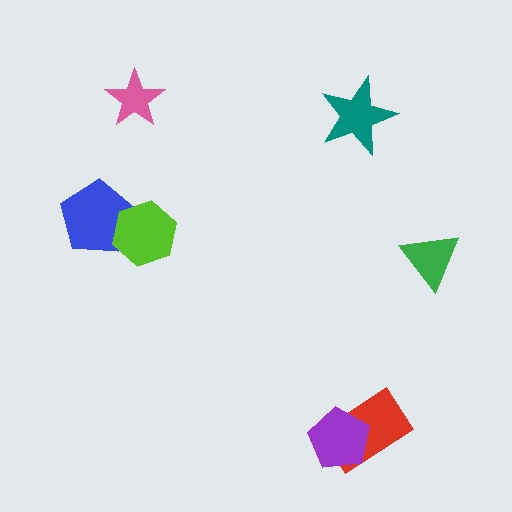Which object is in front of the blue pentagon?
The lime hexagon is in front of the blue pentagon.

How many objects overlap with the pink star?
0 objects overlap with the pink star.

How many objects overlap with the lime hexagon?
1 object overlaps with the lime hexagon.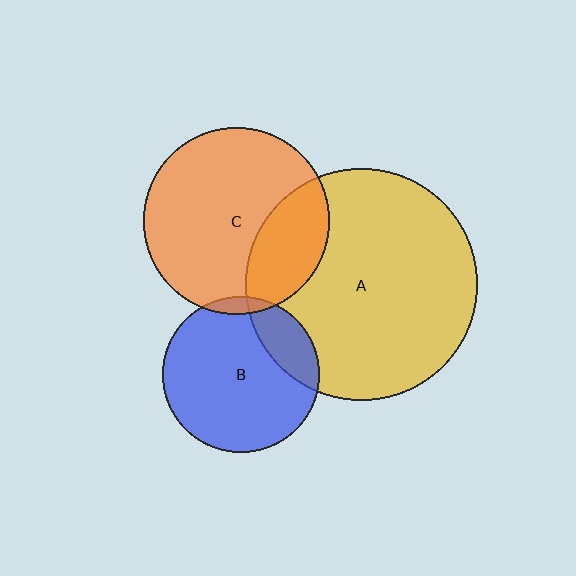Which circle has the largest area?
Circle A (yellow).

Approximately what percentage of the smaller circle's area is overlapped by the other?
Approximately 20%.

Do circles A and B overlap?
Yes.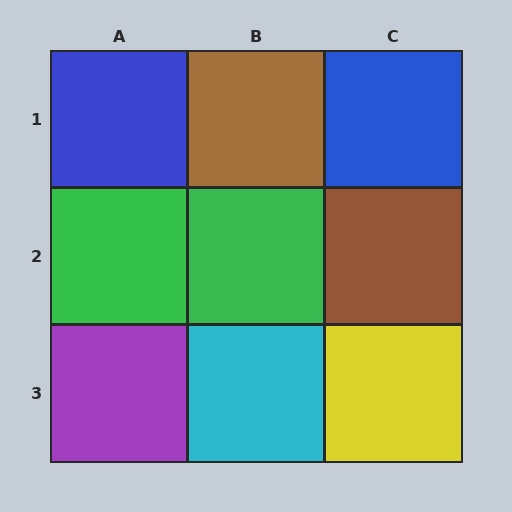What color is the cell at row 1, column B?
Brown.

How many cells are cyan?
1 cell is cyan.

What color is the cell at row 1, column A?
Blue.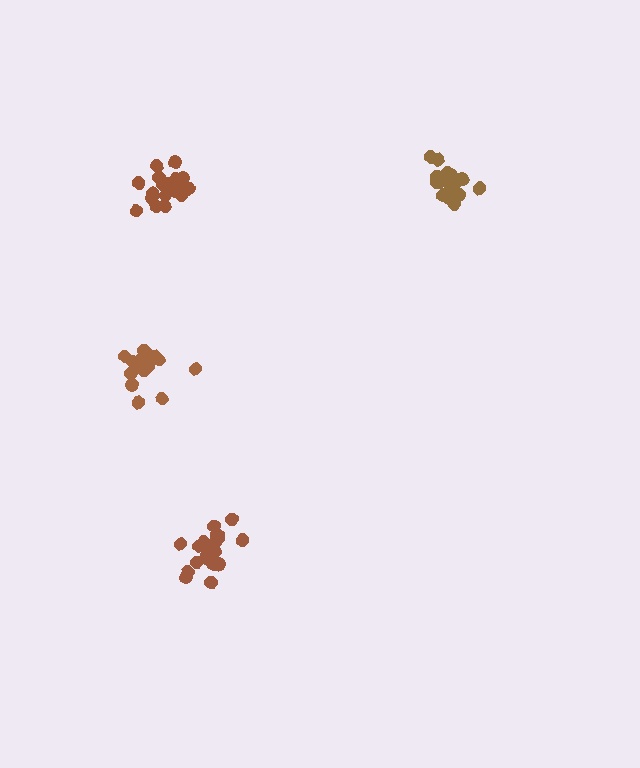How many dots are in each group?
Group 1: 20 dots, Group 2: 17 dots, Group 3: 17 dots, Group 4: 19 dots (73 total).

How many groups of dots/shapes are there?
There are 4 groups.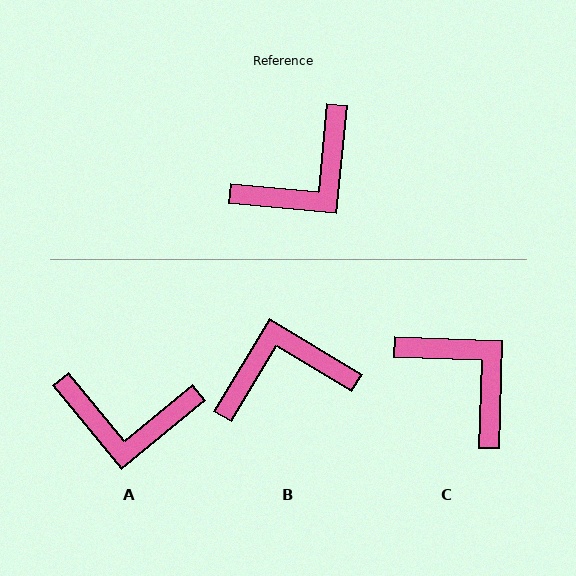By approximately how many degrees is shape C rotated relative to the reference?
Approximately 94 degrees counter-clockwise.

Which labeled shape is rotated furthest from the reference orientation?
B, about 154 degrees away.